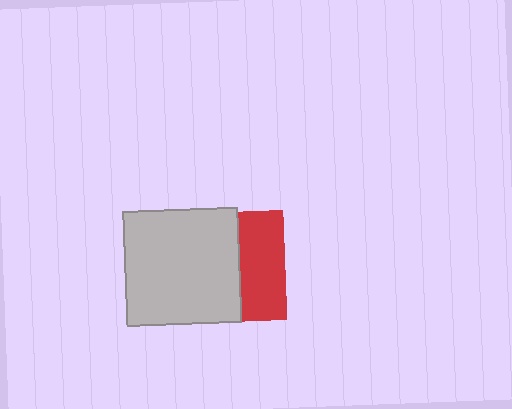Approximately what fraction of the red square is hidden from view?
Roughly 58% of the red square is hidden behind the light gray square.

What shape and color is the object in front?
The object in front is a light gray square.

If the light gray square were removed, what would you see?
You would see the complete red square.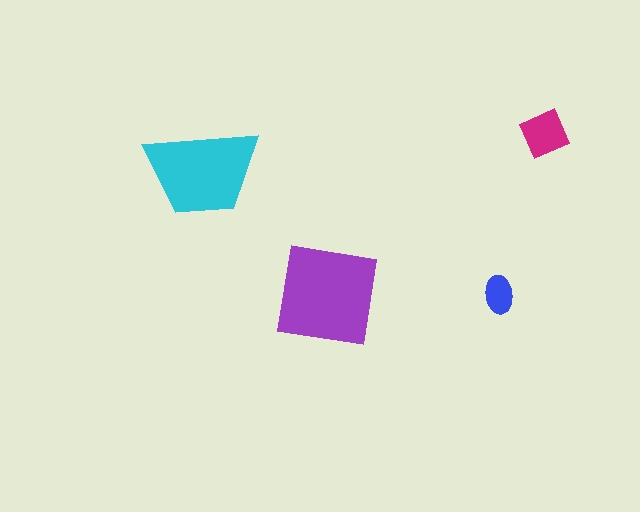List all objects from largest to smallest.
The purple square, the cyan trapezoid, the magenta diamond, the blue ellipse.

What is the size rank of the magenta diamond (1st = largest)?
3rd.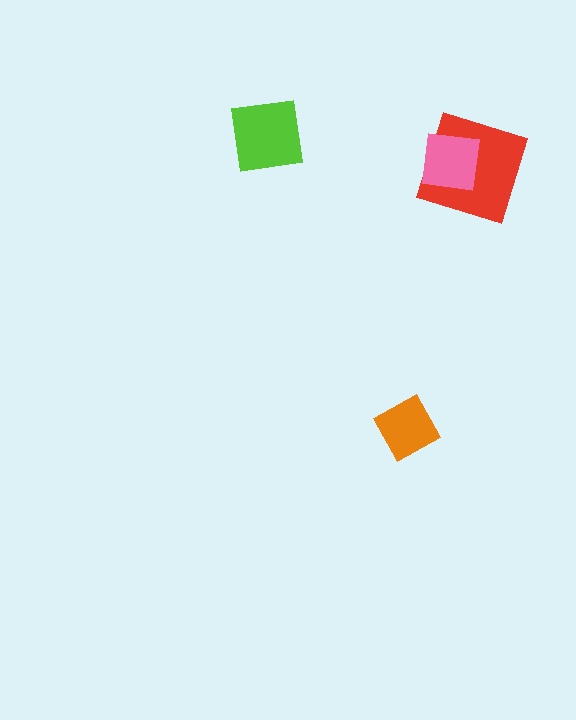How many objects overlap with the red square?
1 object overlaps with the red square.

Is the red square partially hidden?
Yes, it is partially covered by another shape.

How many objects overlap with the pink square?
1 object overlaps with the pink square.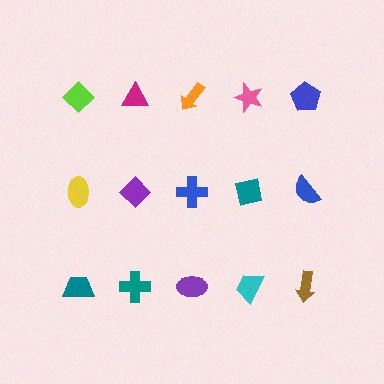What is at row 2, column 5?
A blue semicircle.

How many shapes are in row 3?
5 shapes.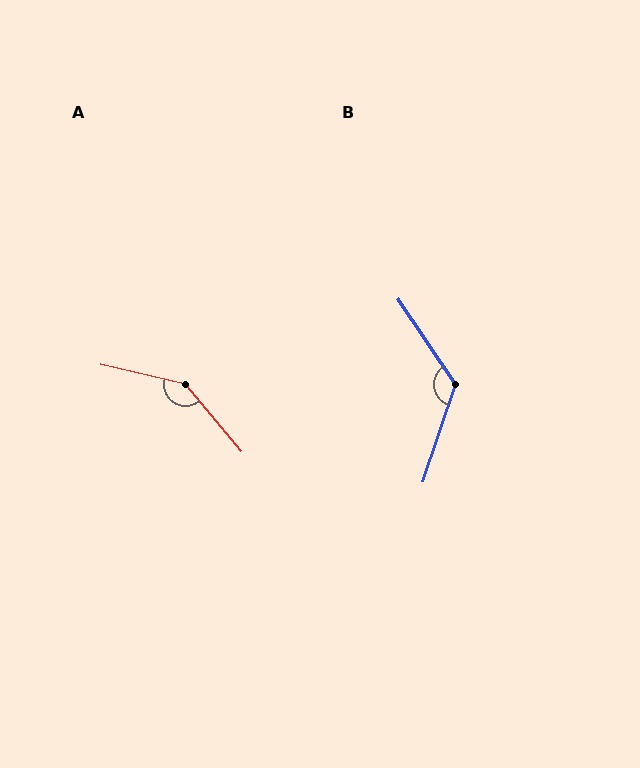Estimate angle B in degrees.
Approximately 128 degrees.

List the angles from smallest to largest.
B (128°), A (143°).